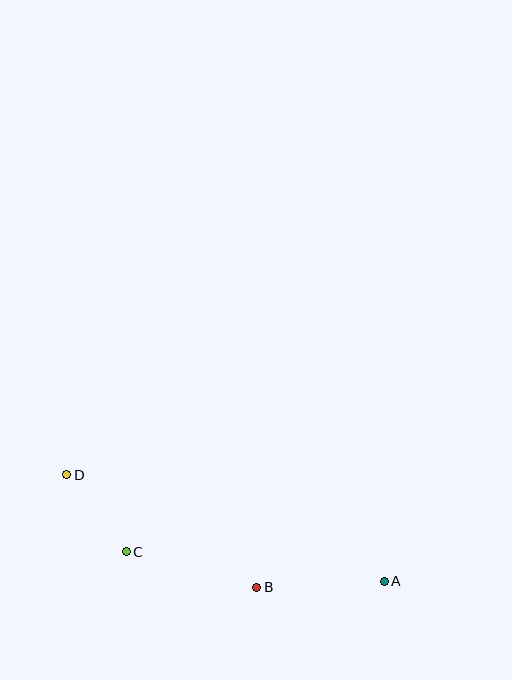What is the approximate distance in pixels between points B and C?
The distance between B and C is approximately 136 pixels.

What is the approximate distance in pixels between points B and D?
The distance between B and D is approximately 221 pixels.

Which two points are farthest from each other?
Points A and D are farthest from each other.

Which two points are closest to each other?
Points C and D are closest to each other.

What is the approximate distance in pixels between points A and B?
The distance between A and B is approximately 127 pixels.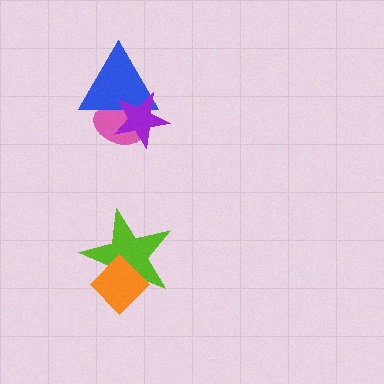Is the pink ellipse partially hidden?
Yes, it is partially covered by another shape.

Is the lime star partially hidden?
Yes, it is partially covered by another shape.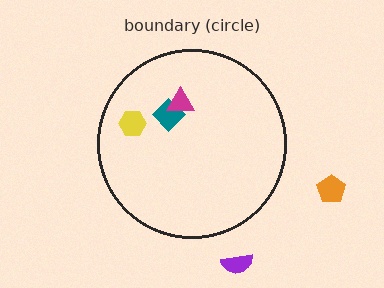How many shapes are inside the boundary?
3 inside, 2 outside.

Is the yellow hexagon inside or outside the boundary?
Inside.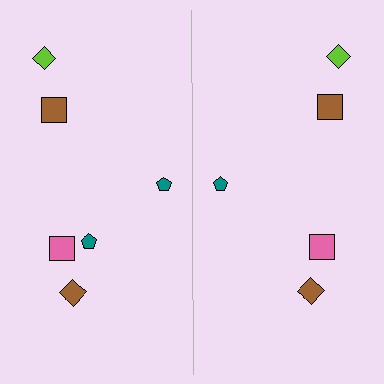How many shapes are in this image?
There are 11 shapes in this image.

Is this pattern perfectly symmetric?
No, the pattern is not perfectly symmetric. A teal pentagon is missing from the right side.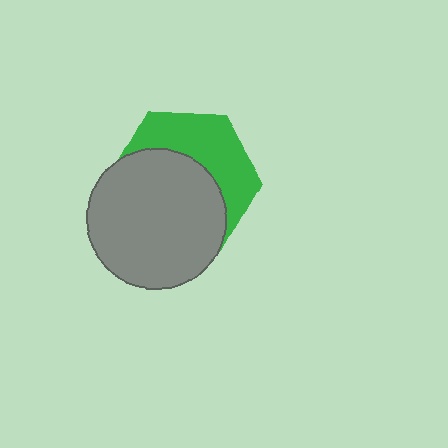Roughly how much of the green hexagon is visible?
A small part of it is visible (roughly 41%).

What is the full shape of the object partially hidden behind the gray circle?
The partially hidden object is a green hexagon.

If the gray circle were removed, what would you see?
You would see the complete green hexagon.